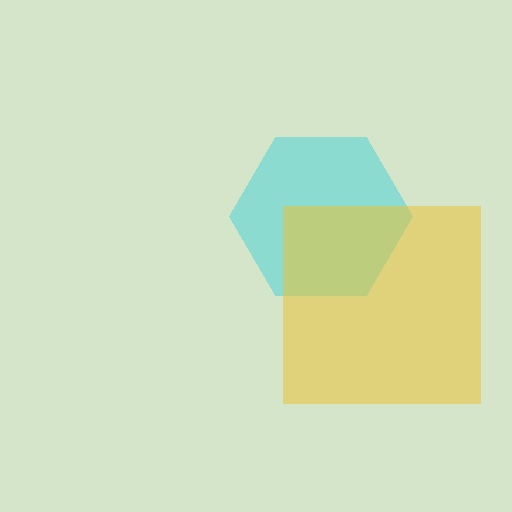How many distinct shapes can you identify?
There are 2 distinct shapes: a cyan hexagon, a yellow square.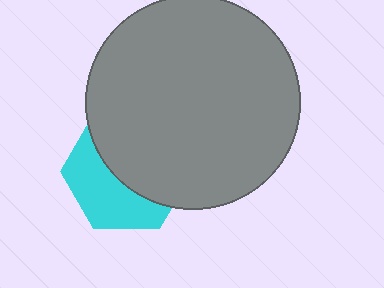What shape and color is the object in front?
The object in front is a gray circle.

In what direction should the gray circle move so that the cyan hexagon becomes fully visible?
The gray circle should move toward the upper-right. That is the shortest direction to clear the overlap and leave the cyan hexagon fully visible.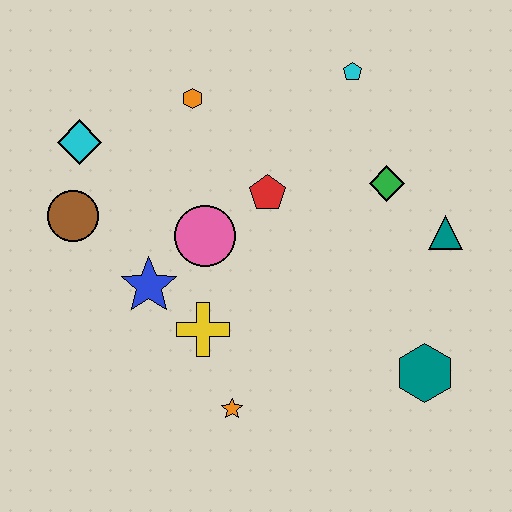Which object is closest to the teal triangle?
The green diamond is closest to the teal triangle.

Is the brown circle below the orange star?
No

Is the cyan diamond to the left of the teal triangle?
Yes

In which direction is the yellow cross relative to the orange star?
The yellow cross is above the orange star.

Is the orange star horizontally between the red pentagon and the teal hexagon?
No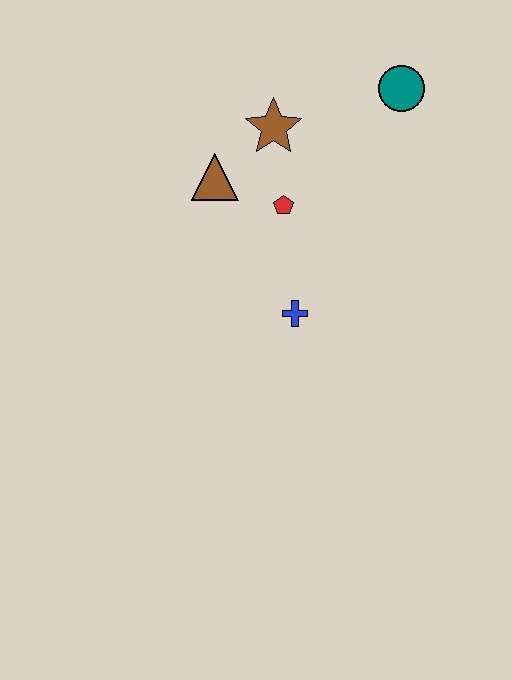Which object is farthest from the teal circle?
The blue cross is farthest from the teal circle.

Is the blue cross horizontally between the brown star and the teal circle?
Yes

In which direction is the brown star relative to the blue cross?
The brown star is above the blue cross.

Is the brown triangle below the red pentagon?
No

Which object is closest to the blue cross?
The red pentagon is closest to the blue cross.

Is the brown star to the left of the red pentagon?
Yes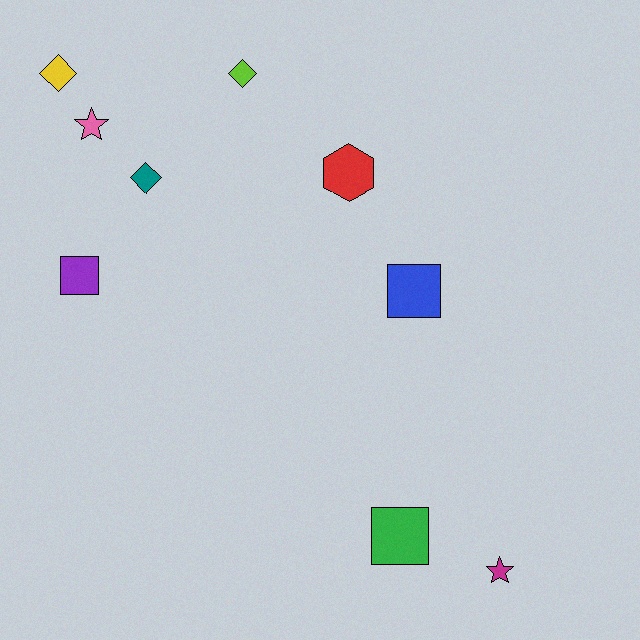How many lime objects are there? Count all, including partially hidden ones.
There is 1 lime object.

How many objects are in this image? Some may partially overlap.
There are 9 objects.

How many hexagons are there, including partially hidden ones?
There is 1 hexagon.